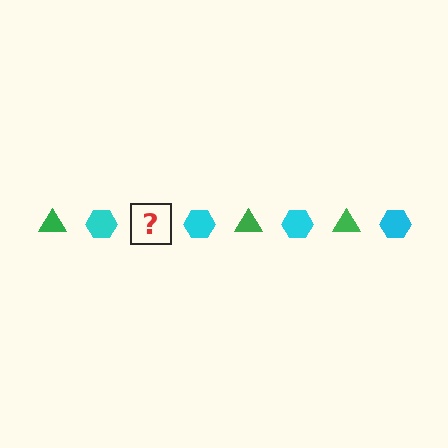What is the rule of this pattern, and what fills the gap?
The rule is that the pattern alternates between green triangle and cyan hexagon. The gap should be filled with a green triangle.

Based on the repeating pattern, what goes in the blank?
The blank should be a green triangle.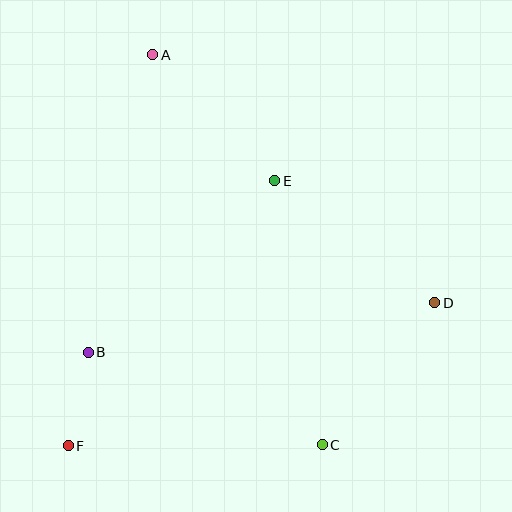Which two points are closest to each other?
Points B and F are closest to each other.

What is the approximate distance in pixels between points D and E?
The distance between D and E is approximately 201 pixels.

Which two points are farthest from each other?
Points A and C are farthest from each other.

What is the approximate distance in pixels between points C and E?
The distance between C and E is approximately 268 pixels.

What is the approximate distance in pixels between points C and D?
The distance between C and D is approximately 181 pixels.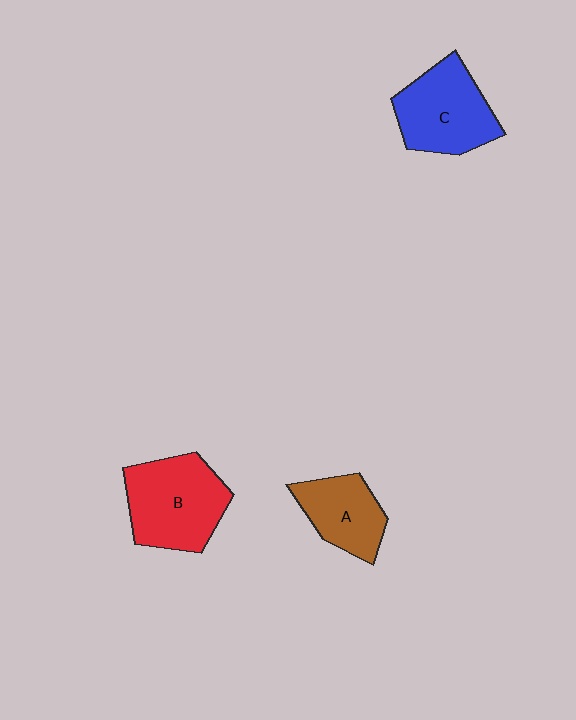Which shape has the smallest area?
Shape A (brown).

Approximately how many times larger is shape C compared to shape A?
Approximately 1.3 times.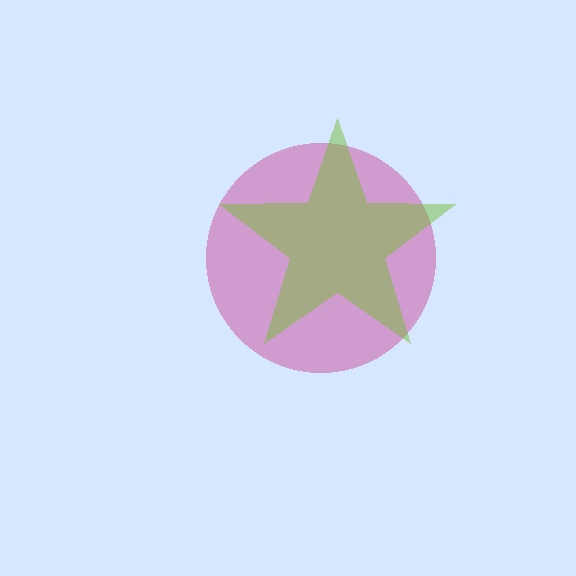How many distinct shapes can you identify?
There are 2 distinct shapes: a magenta circle, a lime star.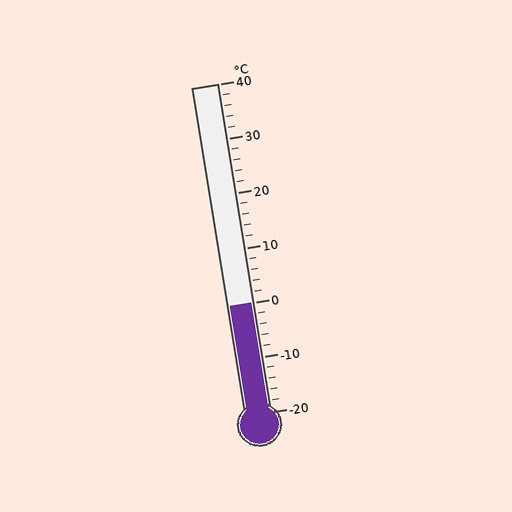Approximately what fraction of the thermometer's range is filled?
The thermometer is filled to approximately 35% of its range.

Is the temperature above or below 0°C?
The temperature is at 0°C.